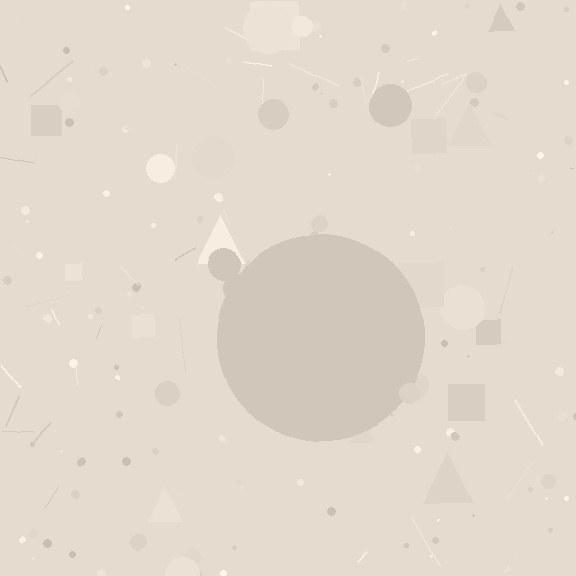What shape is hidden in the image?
A circle is hidden in the image.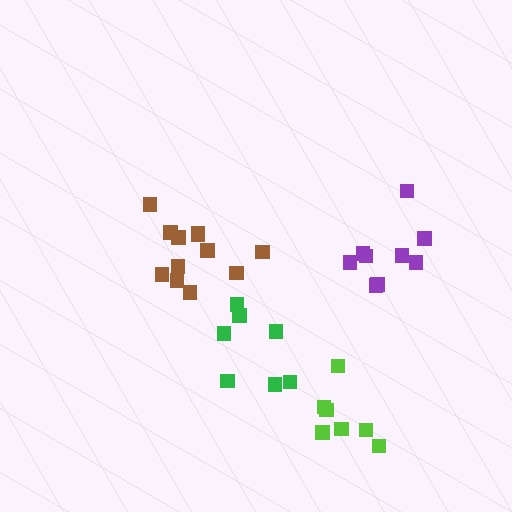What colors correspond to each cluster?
The clusters are colored: green, purple, lime, brown.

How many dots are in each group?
Group 1: 7 dots, Group 2: 9 dots, Group 3: 7 dots, Group 4: 12 dots (35 total).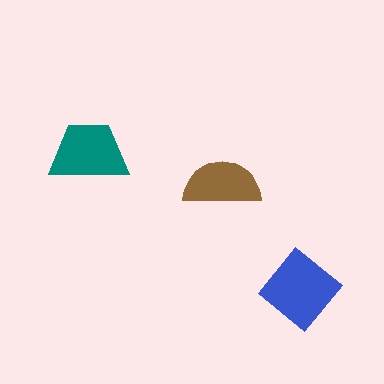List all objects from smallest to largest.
The brown semicircle, the teal trapezoid, the blue diamond.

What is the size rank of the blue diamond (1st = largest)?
1st.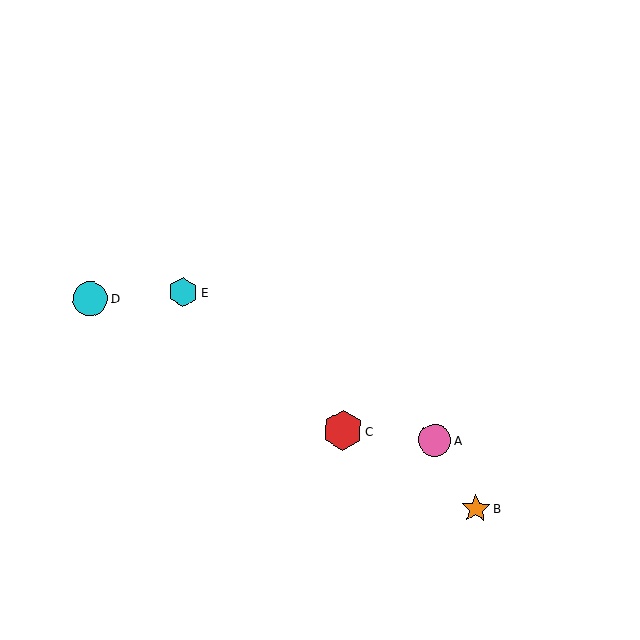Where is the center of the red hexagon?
The center of the red hexagon is at (342, 430).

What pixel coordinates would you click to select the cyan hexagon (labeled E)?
Click at (183, 292) to select the cyan hexagon E.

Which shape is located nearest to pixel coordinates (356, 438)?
The red hexagon (labeled C) at (342, 430) is nearest to that location.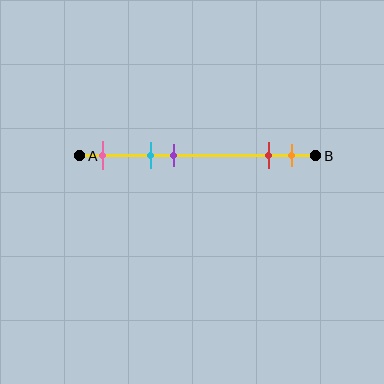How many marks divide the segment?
There are 5 marks dividing the segment.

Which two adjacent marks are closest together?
The red and orange marks are the closest adjacent pair.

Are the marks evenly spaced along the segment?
No, the marks are not evenly spaced.